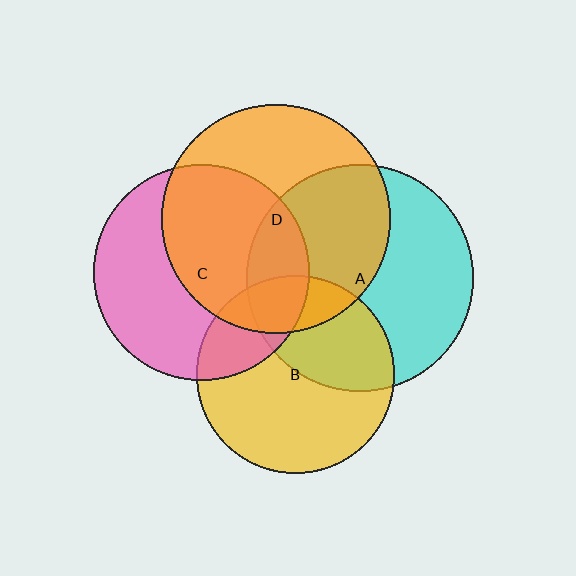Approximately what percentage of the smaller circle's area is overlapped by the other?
Approximately 20%.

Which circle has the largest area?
Circle D (orange).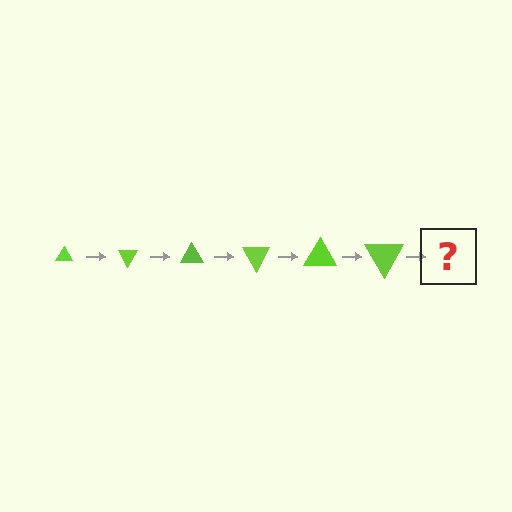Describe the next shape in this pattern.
It should be a triangle, larger than the previous one and rotated 360 degrees from the start.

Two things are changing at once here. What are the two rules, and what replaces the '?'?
The two rules are that the triangle grows larger each step and it rotates 60 degrees each step. The '?' should be a triangle, larger than the previous one and rotated 360 degrees from the start.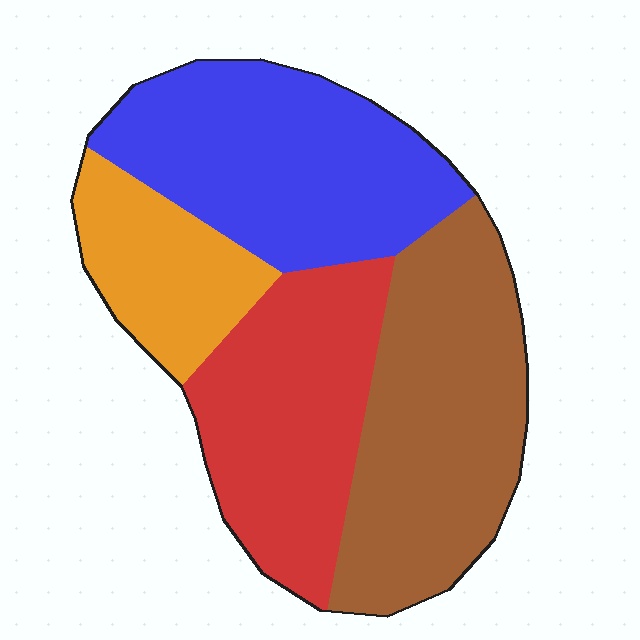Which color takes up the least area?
Orange, at roughly 15%.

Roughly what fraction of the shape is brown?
Brown takes up about one third (1/3) of the shape.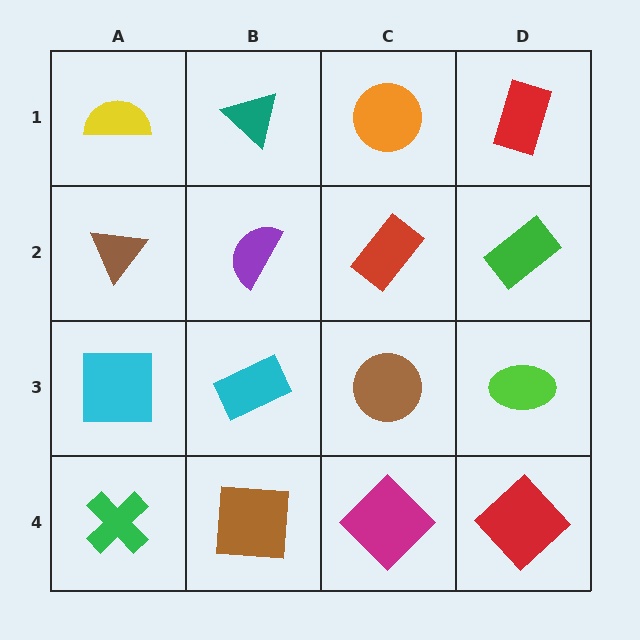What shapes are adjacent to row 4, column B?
A cyan rectangle (row 3, column B), a green cross (row 4, column A), a magenta diamond (row 4, column C).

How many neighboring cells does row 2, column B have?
4.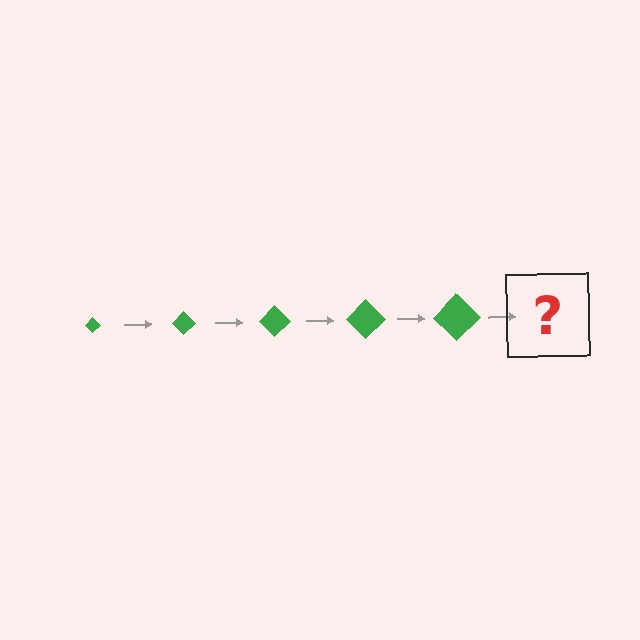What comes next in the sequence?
The next element should be a green diamond, larger than the previous one.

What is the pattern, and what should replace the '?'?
The pattern is that the diamond gets progressively larger each step. The '?' should be a green diamond, larger than the previous one.